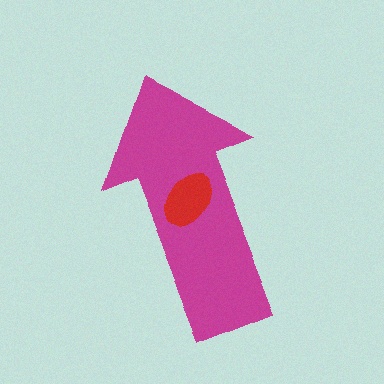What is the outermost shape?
The magenta arrow.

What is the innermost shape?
The red ellipse.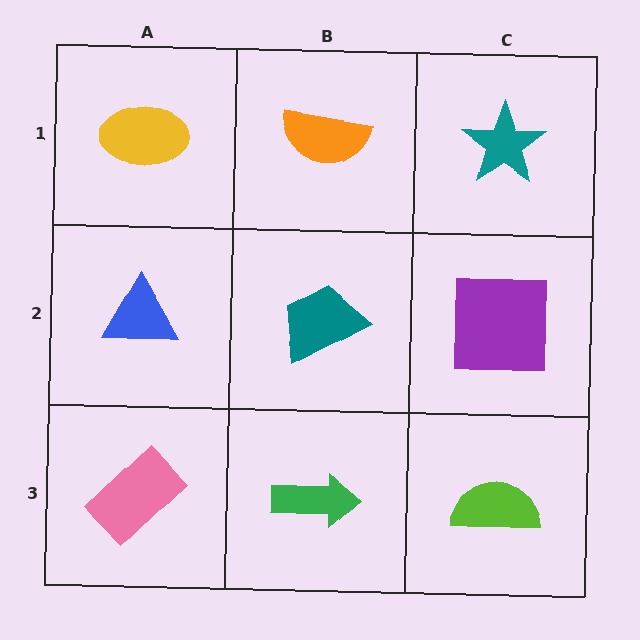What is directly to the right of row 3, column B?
A lime semicircle.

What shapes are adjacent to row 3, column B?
A teal trapezoid (row 2, column B), a pink rectangle (row 3, column A), a lime semicircle (row 3, column C).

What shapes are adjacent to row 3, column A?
A blue triangle (row 2, column A), a green arrow (row 3, column B).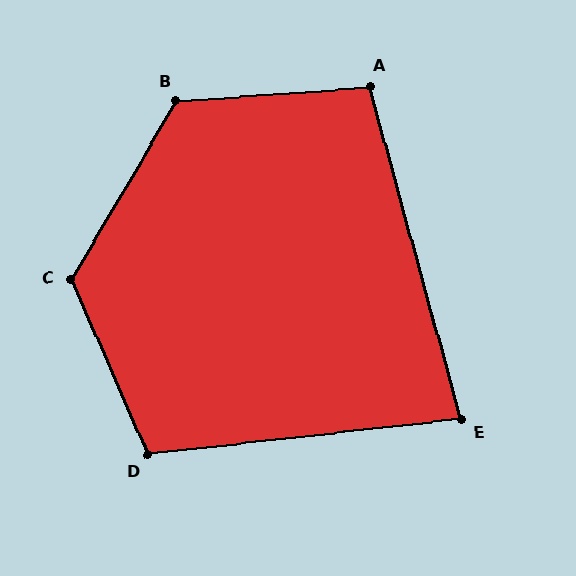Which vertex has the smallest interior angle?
E, at approximately 81 degrees.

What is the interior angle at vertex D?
Approximately 107 degrees (obtuse).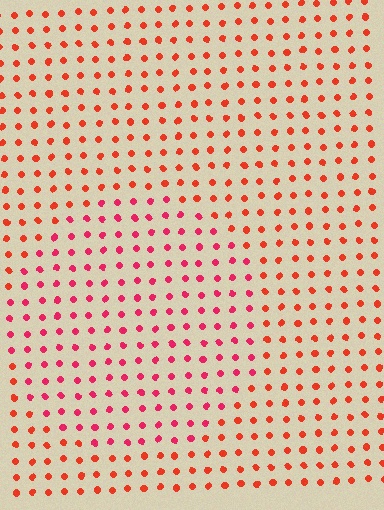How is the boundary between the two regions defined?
The boundary is defined purely by a slight shift in hue (about 26 degrees). Spacing, size, and orientation are identical on both sides.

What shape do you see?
I see a circle.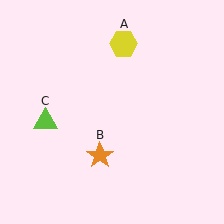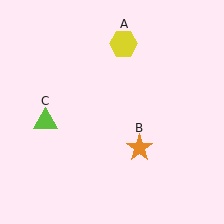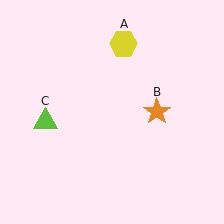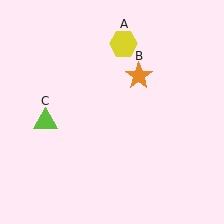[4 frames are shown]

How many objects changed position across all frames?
1 object changed position: orange star (object B).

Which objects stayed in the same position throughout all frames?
Yellow hexagon (object A) and lime triangle (object C) remained stationary.